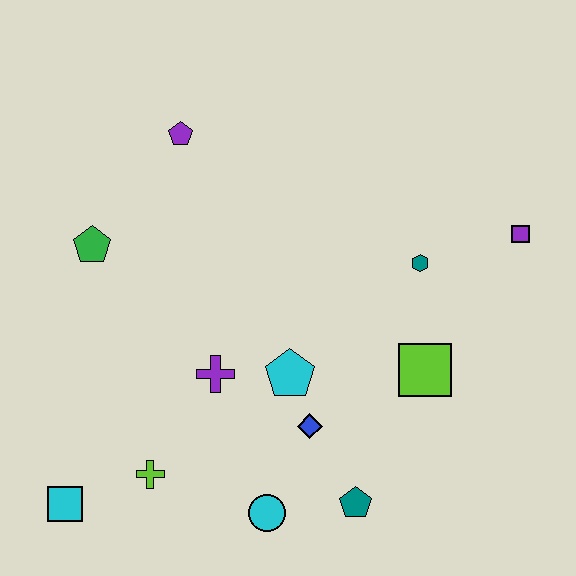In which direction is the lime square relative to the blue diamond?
The lime square is to the right of the blue diamond.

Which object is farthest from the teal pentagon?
The purple pentagon is farthest from the teal pentagon.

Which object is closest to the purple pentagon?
The green pentagon is closest to the purple pentagon.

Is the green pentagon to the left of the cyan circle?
Yes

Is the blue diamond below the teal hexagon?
Yes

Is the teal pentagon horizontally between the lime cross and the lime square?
Yes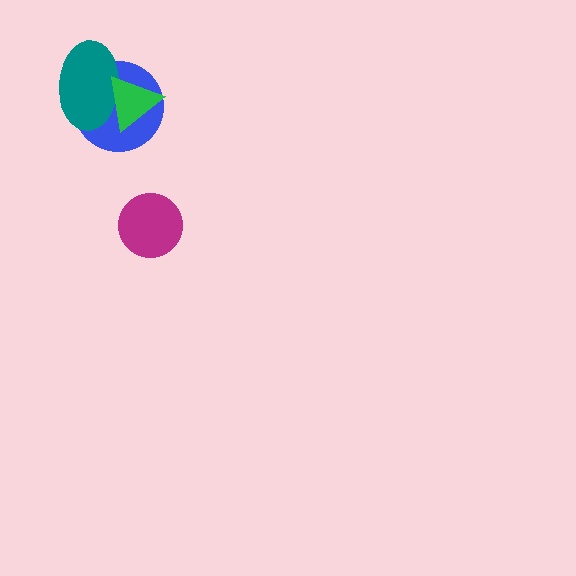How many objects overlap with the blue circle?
2 objects overlap with the blue circle.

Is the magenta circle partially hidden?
No, no other shape covers it.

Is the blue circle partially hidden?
Yes, it is partially covered by another shape.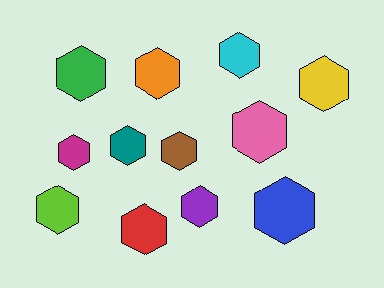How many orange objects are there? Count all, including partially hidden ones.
There is 1 orange object.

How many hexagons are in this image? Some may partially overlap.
There are 12 hexagons.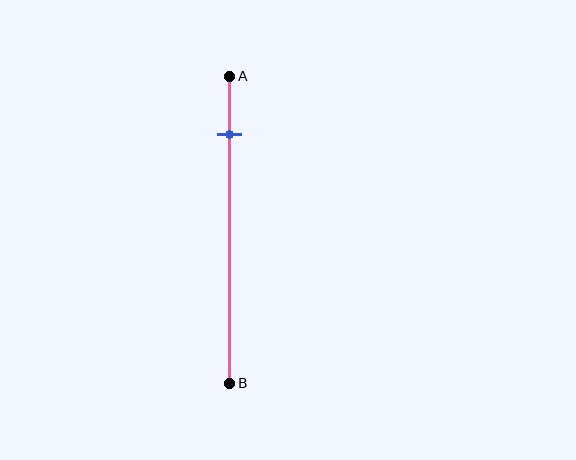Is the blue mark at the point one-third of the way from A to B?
No, the mark is at about 20% from A, not at the 33% one-third point.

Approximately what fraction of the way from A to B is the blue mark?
The blue mark is approximately 20% of the way from A to B.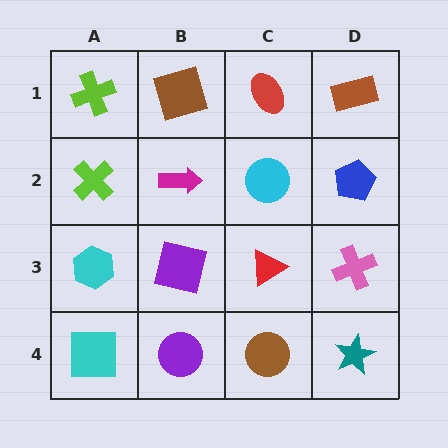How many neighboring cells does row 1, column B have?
3.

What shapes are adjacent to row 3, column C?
A cyan circle (row 2, column C), a brown circle (row 4, column C), a purple square (row 3, column B), a pink cross (row 3, column D).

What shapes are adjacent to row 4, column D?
A pink cross (row 3, column D), a brown circle (row 4, column C).